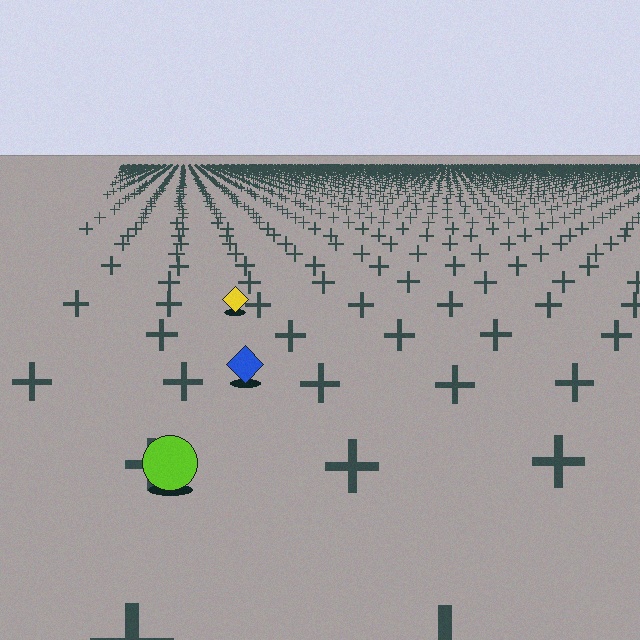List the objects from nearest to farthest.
From nearest to farthest: the lime circle, the blue diamond, the yellow diamond.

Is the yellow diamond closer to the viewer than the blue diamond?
No. The blue diamond is closer — you can tell from the texture gradient: the ground texture is coarser near it.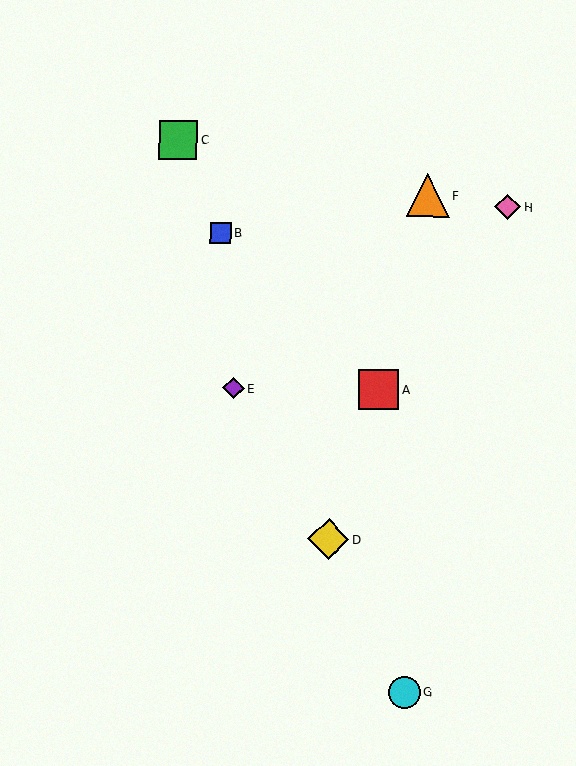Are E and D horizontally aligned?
No, E is at y≈388 and D is at y≈539.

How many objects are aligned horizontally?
2 objects (A, E) are aligned horizontally.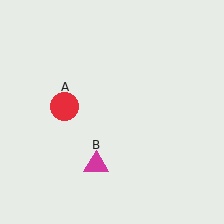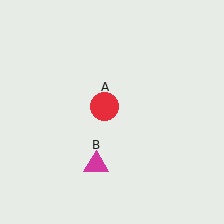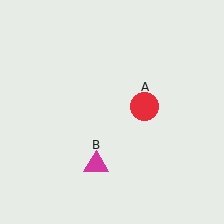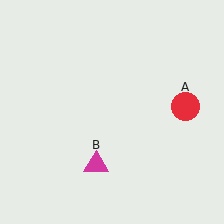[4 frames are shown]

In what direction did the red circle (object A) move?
The red circle (object A) moved right.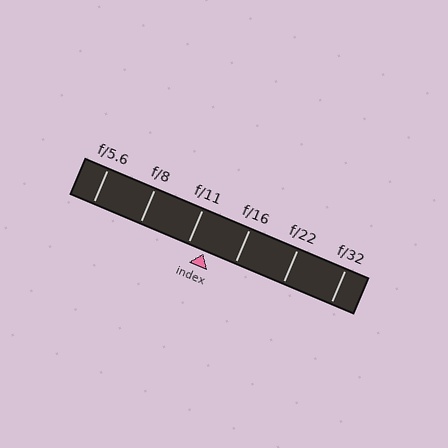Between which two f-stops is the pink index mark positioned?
The index mark is between f/11 and f/16.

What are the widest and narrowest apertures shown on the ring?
The widest aperture shown is f/5.6 and the narrowest is f/32.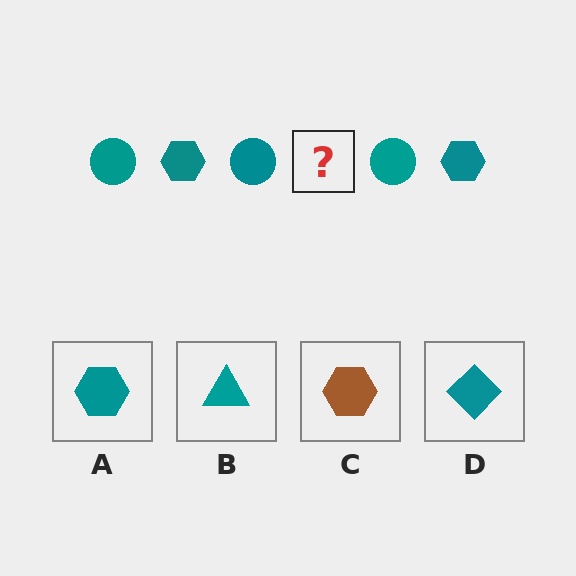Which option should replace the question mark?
Option A.